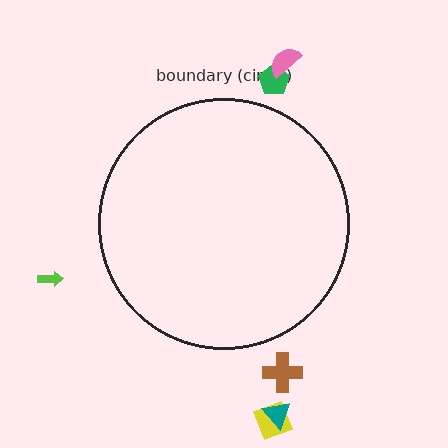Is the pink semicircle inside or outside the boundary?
Outside.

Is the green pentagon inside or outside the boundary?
Outside.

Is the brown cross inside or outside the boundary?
Outside.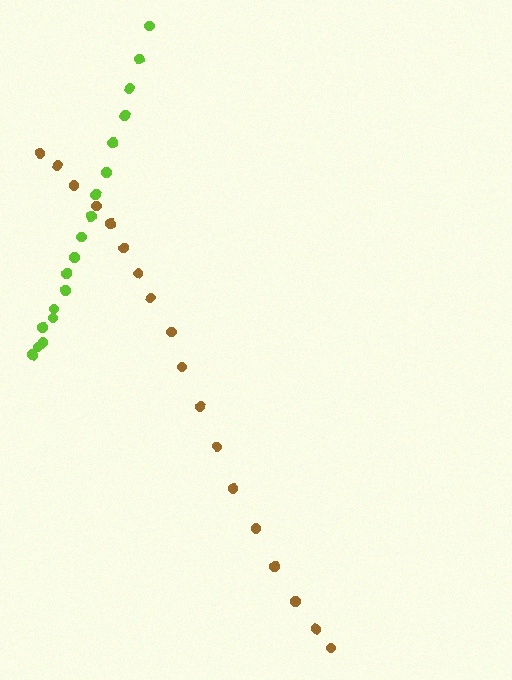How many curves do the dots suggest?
There are 2 distinct paths.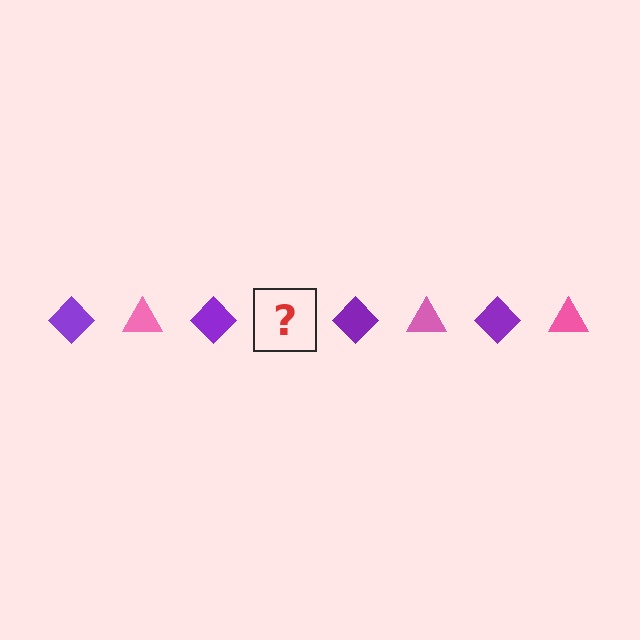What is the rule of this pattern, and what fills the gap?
The rule is that the pattern alternates between purple diamond and pink triangle. The gap should be filled with a pink triangle.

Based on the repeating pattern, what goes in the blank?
The blank should be a pink triangle.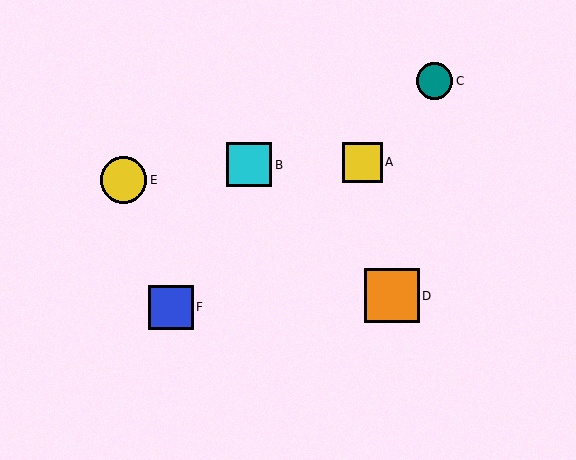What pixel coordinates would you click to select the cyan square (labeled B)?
Click at (249, 165) to select the cyan square B.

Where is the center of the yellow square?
The center of the yellow square is at (362, 162).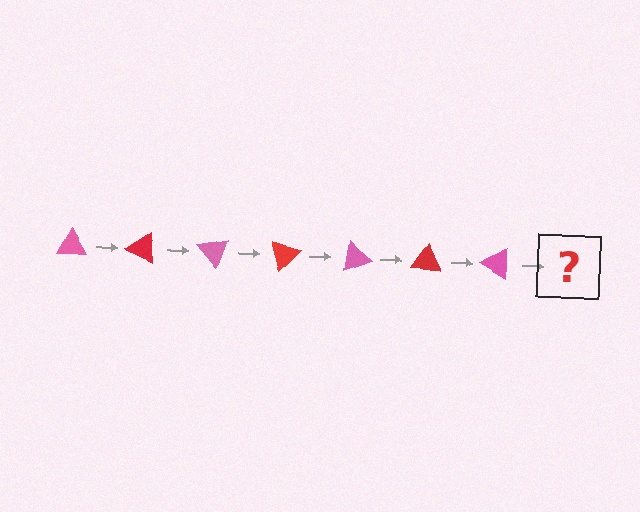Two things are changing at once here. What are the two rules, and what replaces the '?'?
The two rules are that it rotates 25 degrees each step and the color cycles through pink and red. The '?' should be a red triangle, rotated 175 degrees from the start.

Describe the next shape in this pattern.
It should be a red triangle, rotated 175 degrees from the start.